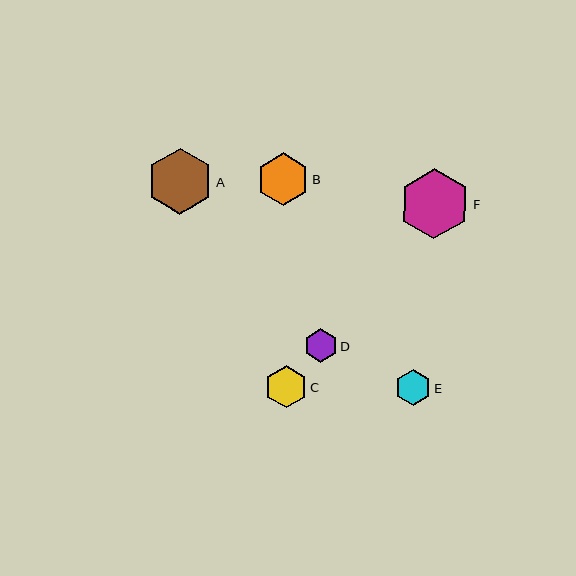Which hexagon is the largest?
Hexagon F is the largest with a size of approximately 70 pixels.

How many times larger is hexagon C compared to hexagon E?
Hexagon C is approximately 1.2 times the size of hexagon E.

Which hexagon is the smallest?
Hexagon D is the smallest with a size of approximately 33 pixels.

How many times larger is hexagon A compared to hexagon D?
Hexagon A is approximately 2.0 times the size of hexagon D.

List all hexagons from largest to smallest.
From largest to smallest: F, A, B, C, E, D.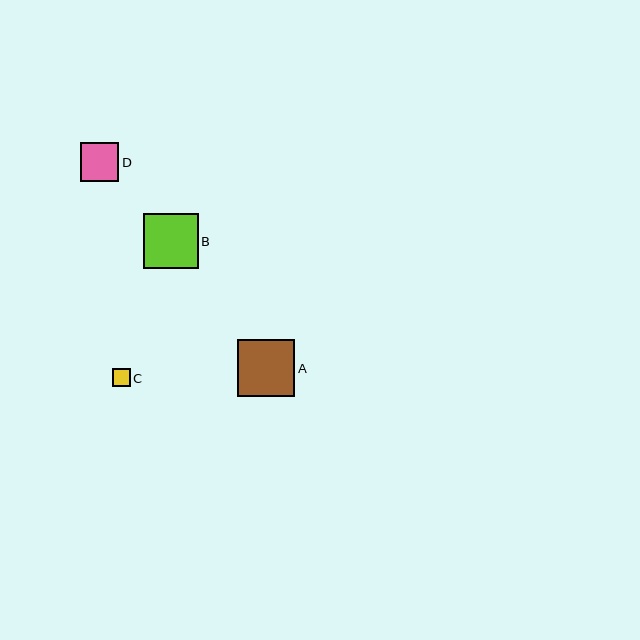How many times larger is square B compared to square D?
Square B is approximately 1.4 times the size of square D.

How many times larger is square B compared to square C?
Square B is approximately 3.1 times the size of square C.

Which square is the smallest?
Square C is the smallest with a size of approximately 18 pixels.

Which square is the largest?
Square A is the largest with a size of approximately 57 pixels.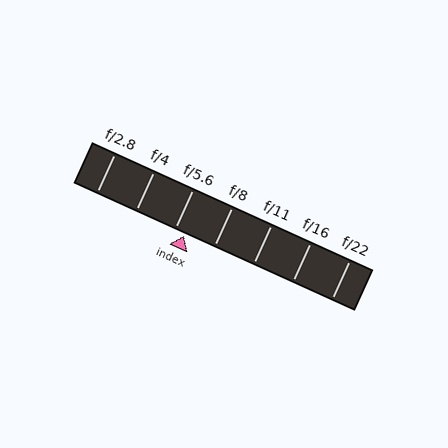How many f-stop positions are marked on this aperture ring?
There are 7 f-stop positions marked.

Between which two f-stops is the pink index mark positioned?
The index mark is between f/5.6 and f/8.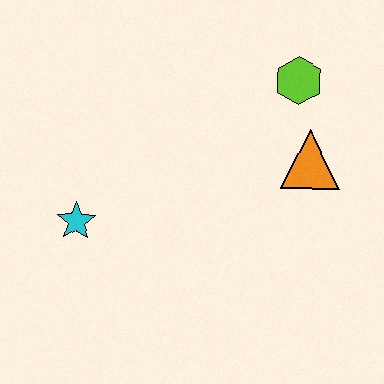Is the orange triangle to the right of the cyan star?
Yes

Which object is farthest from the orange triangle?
The cyan star is farthest from the orange triangle.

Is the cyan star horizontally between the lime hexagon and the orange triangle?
No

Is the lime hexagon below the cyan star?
No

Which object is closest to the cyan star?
The orange triangle is closest to the cyan star.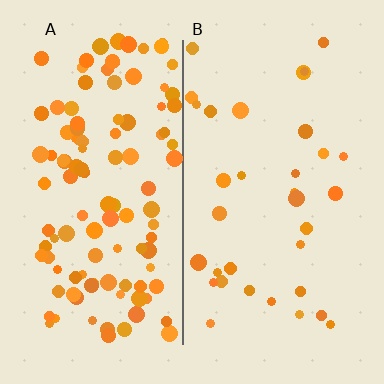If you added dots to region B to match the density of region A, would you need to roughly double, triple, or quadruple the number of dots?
Approximately triple.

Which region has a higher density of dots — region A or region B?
A (the left).